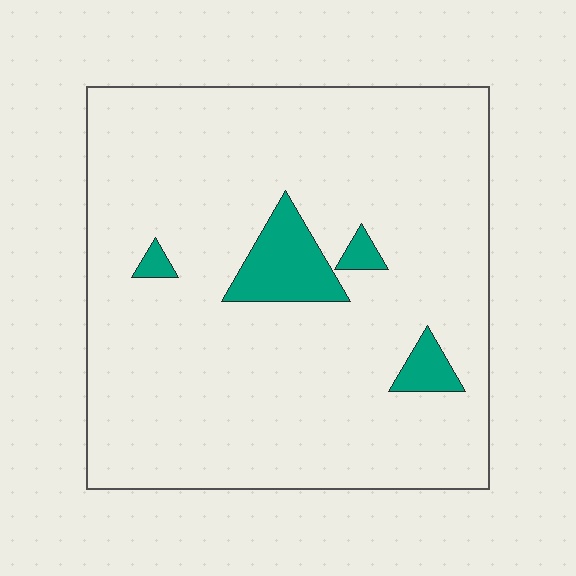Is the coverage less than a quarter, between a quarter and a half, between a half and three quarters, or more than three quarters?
Less than a quarter.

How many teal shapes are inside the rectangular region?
4.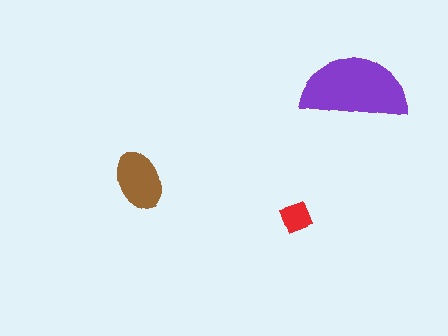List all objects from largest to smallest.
The purple semicircle, the brown ellipse, the red square.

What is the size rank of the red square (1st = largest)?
3rd.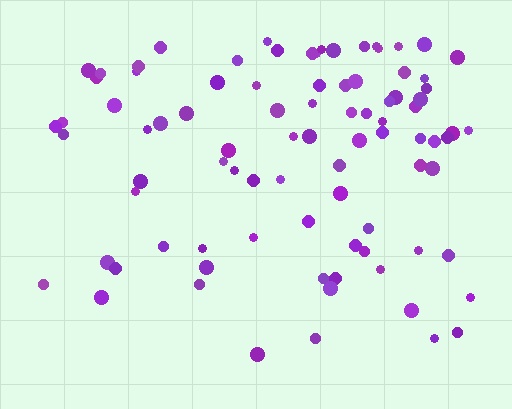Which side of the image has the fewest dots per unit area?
The bottom.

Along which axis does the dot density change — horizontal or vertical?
Vertical.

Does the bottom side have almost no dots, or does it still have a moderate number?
Still a moderate number, just noticeably fewer than the top.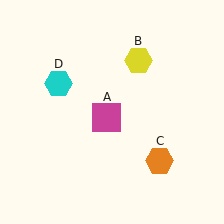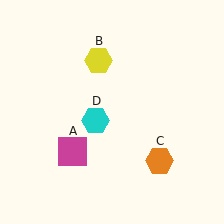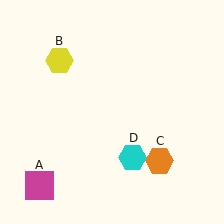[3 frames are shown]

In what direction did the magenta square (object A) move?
The magenta square (object A) moved down and to the left.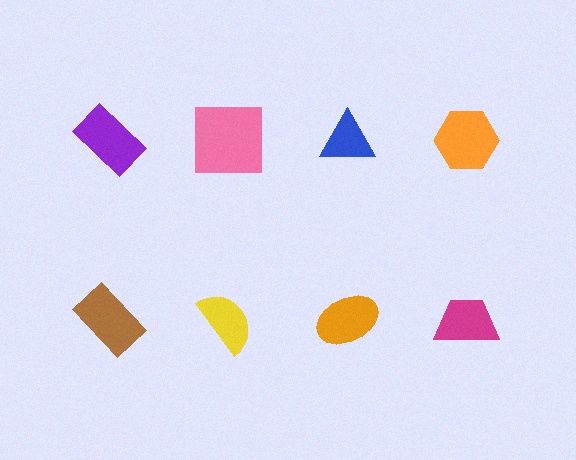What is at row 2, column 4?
A magenta trapezoid.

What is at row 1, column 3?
A blue triangle.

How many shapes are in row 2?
4 shapes.